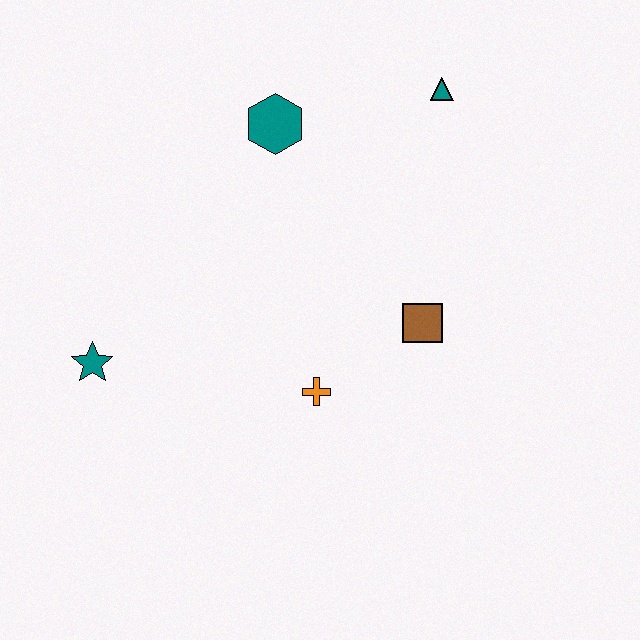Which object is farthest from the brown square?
The teal star is farthest from the brown square.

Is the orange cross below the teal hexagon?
Yes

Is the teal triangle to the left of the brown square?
No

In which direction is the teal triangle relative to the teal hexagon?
The teal triangle is to the right of the teal hexagon.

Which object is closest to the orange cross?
The brown square is closest to the orange cross.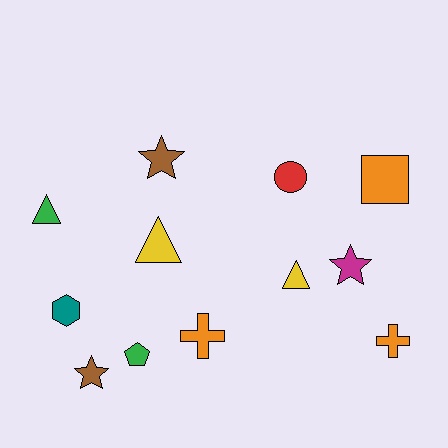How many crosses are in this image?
There are 2 crosses.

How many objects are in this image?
There are 12 objects.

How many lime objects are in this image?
There are no lime objects.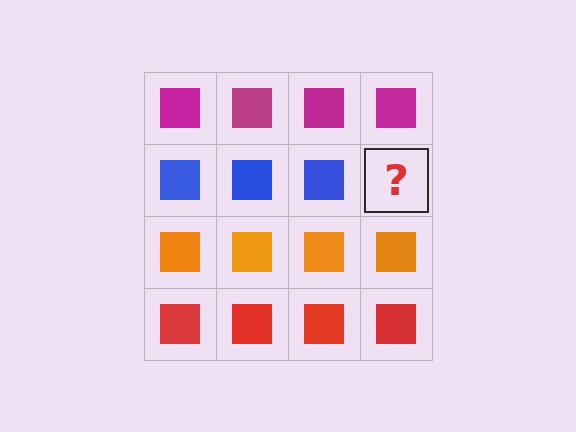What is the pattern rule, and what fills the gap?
The rule is that each row has a consistent color. The gap should be filled with a blue square.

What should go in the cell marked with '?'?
The missing cell should contain a blue square.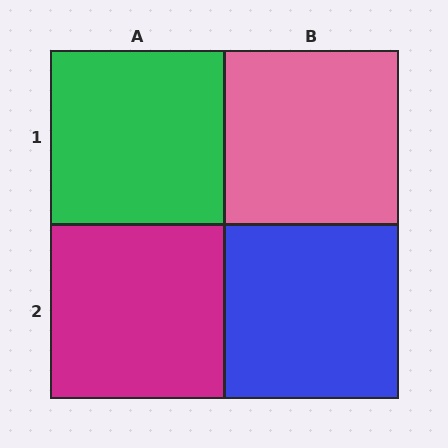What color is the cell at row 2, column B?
Blue.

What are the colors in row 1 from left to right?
Green, pink.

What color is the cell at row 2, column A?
Magenta.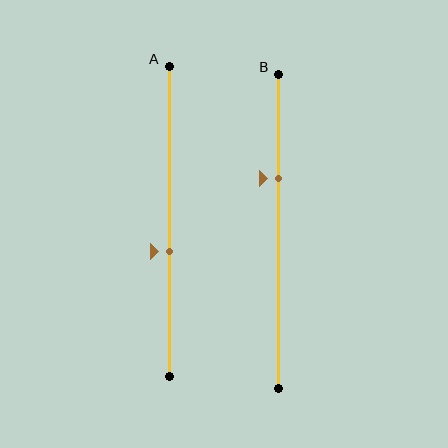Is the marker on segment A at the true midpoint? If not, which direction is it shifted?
No, the marker on segment A is shifted downward by about 10% of the segment length.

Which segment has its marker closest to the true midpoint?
Segment A has its marker closest to the true midpoint.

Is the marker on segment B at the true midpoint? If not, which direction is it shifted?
No, the marker on segment B is shifted upward by about 17% of the segment length.